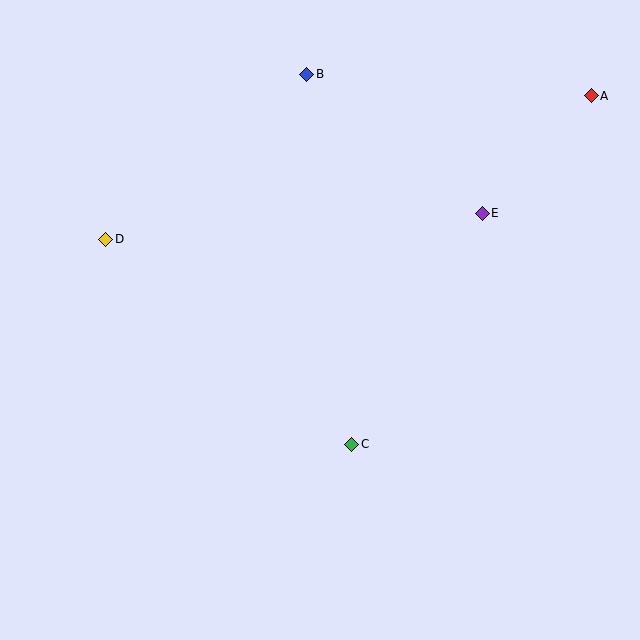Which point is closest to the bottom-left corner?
Point C is closest to the bottom-left corner.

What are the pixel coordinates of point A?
Point A is at (591, 96).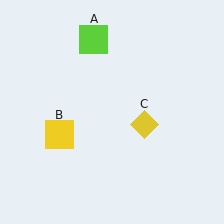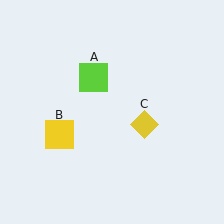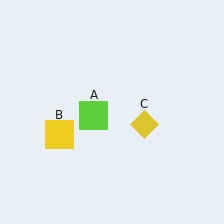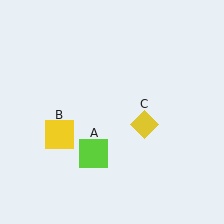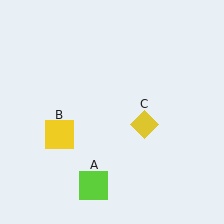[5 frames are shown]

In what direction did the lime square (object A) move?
The lime square (object A) moved down.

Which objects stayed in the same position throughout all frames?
Yellow square (object B) and yellow diamond (object C) remained stationary.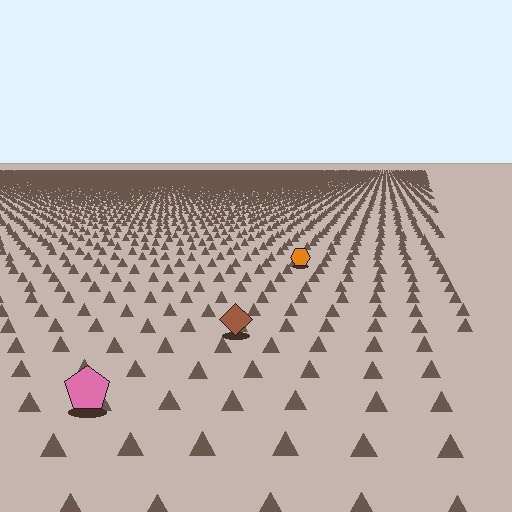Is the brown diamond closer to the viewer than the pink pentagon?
No. The pink pentagon is closer — you can tell from the texture gradient: the ground texture is coarser near it.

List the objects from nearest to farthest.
From nearest to farthest: the pink pentagon, the brown diamond, the orange hexagon.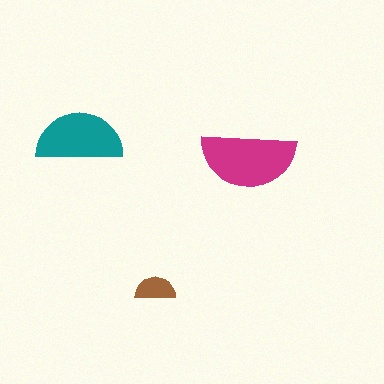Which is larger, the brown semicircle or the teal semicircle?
The teal one.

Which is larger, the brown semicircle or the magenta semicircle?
The magenta one.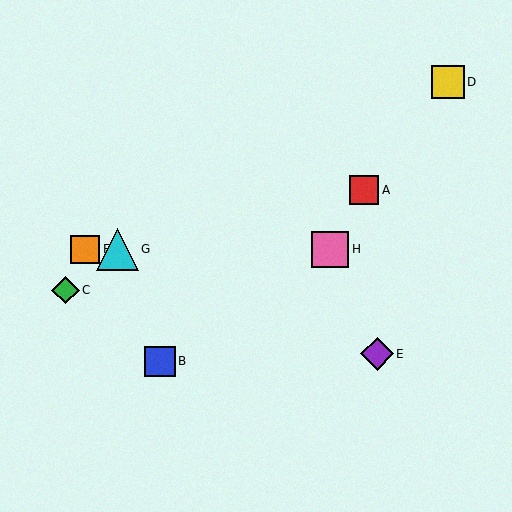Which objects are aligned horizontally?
Objects F, G, H are aligned horizontally.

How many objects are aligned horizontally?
3 objects (F, G, H) are aligned horizontally.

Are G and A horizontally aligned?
No, G is at y≈249 and A is at y≈190.